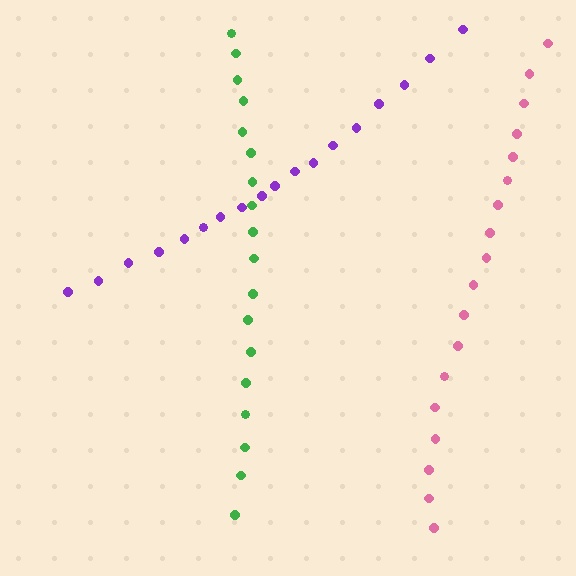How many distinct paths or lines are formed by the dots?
There are 3 distinct paths.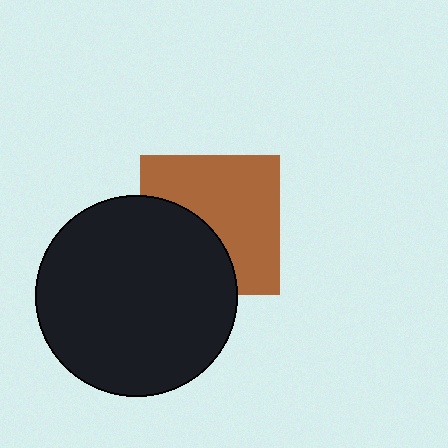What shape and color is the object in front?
The object in front is a black circle.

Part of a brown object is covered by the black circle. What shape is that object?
It is a square.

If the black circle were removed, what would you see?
You would see the complete brown square.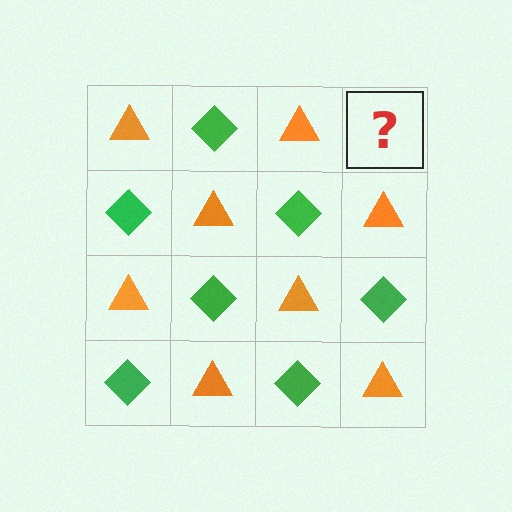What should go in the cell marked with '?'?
The missing cell should contain a green diamond.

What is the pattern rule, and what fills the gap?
The rule is that it alternates orange triangle and green diamond in a checkerboard pattern. The gap should be filled with a green diamond.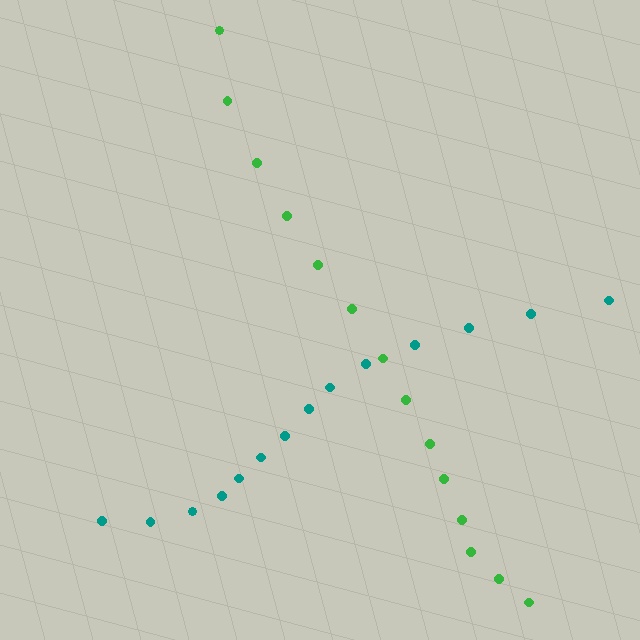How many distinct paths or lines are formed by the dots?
There are 2 distinct paths.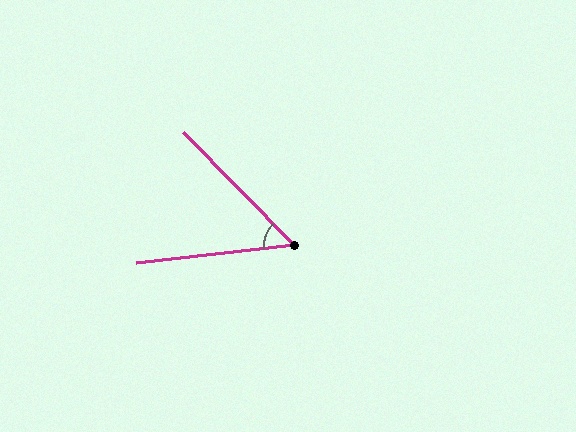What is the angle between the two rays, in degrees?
Approximately 52 degrees.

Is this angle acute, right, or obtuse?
It is acute.